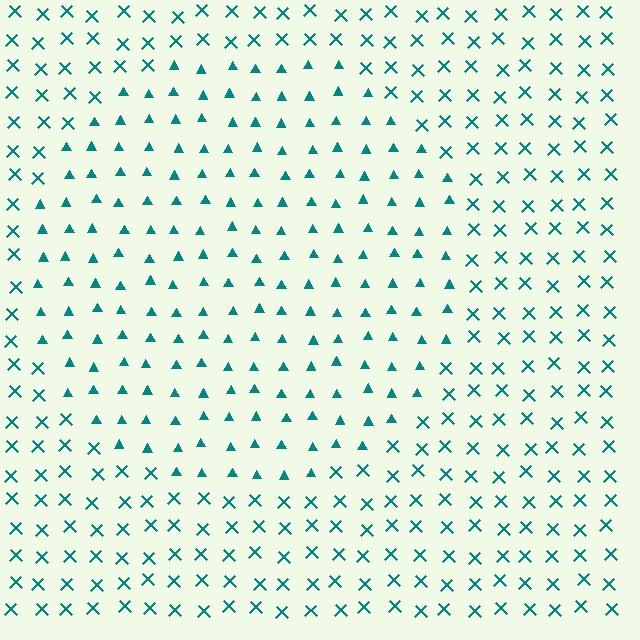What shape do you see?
I see a circle.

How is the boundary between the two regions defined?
The boundary is defined by a change in element shape: triangles inside vs. X marks outside. All elements share the same color and spacing.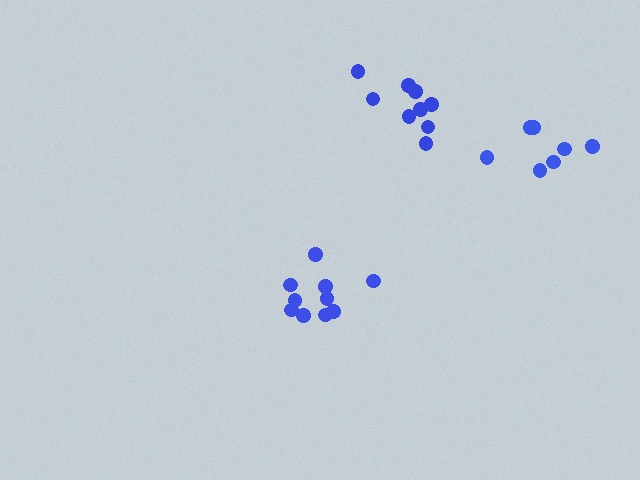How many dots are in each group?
Group 1: 10 dots, Group 2: 7 dots, Group 3: 9 dots (26 total).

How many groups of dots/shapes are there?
There are 3 groups.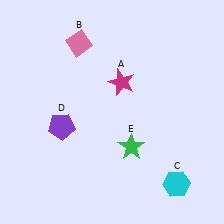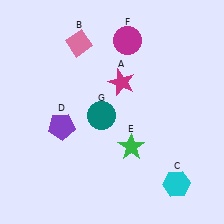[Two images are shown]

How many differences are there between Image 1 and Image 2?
There are 2 differences between the two images.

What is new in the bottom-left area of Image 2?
A teal circle (G) was added in the bottom-left area of Image 2.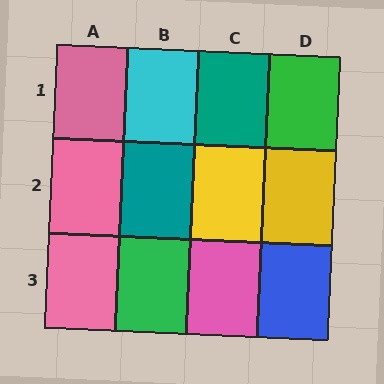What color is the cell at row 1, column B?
Cyan.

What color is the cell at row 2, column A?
Pink.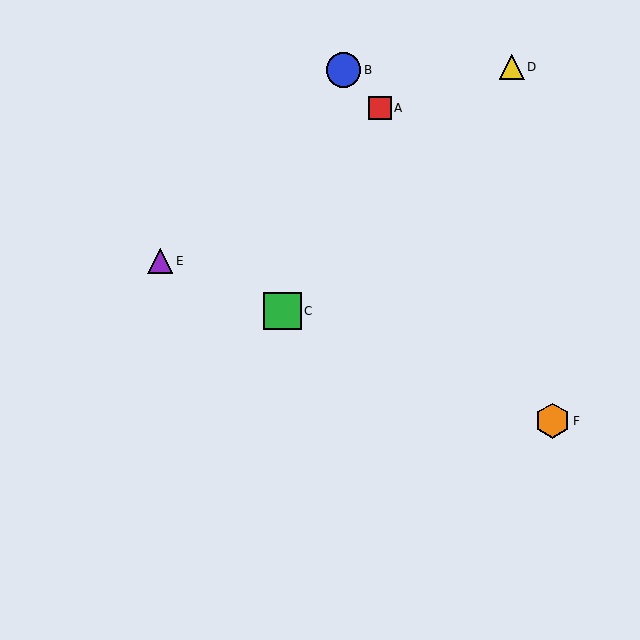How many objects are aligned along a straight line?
3 objects (C, E, F) are aligned along a straight line.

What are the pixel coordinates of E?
Object E is at (160, 261).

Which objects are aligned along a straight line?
Objects C, E, F are aligned along a straight line.